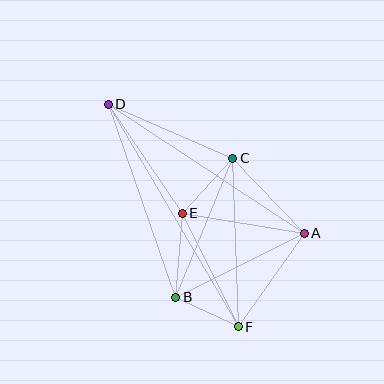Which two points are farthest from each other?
Points D and F are farthest from each other.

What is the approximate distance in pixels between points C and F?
The distance between C and F is approximately 168 pixels.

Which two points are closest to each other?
Points B and F are closest to each other.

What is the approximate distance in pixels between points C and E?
The distance between C and E is approximately 74 pixels.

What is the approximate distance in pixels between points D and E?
The distance between D and E is approximately 132 pixels.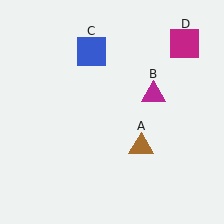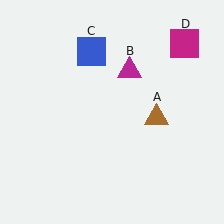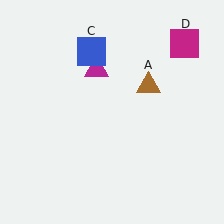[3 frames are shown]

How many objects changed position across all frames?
2 objects changed position: brown triangle (object A), magenta triangle (object B).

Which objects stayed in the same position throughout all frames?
Blue square (object C) and magenta square (object D) remained stationary.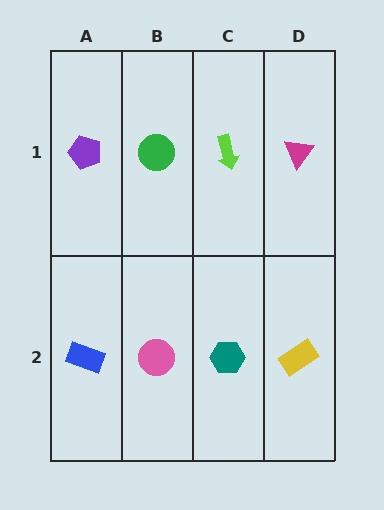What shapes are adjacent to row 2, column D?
A magenta triangle (row 1, column D), a teal hexagon (row 2, column C).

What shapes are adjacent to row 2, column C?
A lime arrow (row 1, column C), a pink circle (row 2, column B), a yellow rectangle (row 2, column D).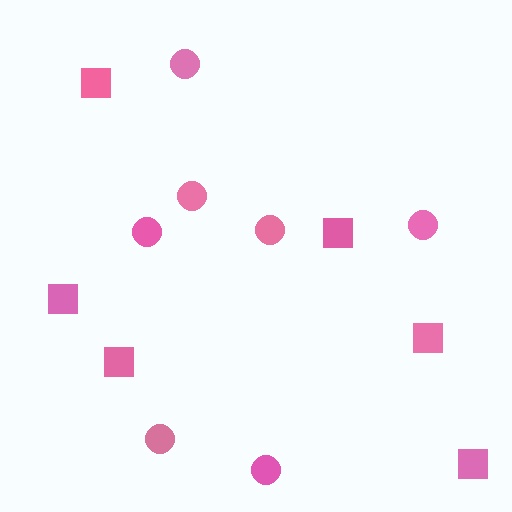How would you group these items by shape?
There are 2 groups: one group of circles (7) and one group of squares (6).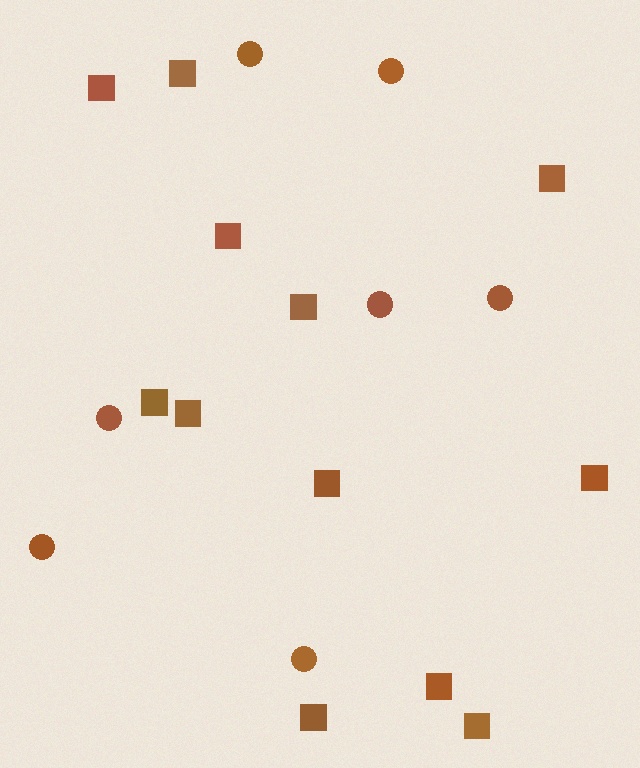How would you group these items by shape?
There are 2 groups: one group of squares (12) and one group of circles (7).